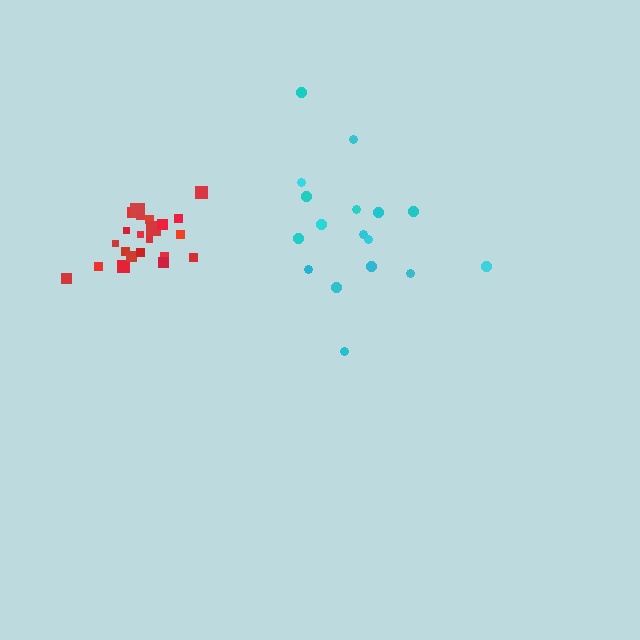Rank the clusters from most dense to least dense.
red, cyan.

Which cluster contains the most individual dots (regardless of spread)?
Red (22).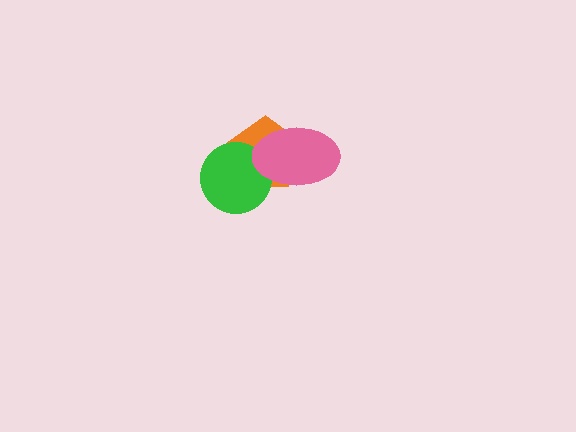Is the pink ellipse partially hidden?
No, no other shape covers it.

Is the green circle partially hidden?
Yes, it is partially covered by another shape.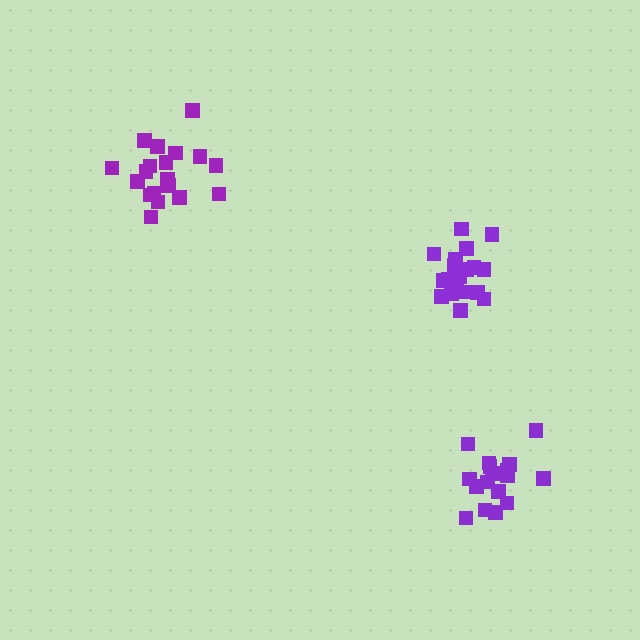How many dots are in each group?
Group 1: 19 dots, Group 2: 19 dots, Group 3: 18 dots (56 total).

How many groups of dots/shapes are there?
There are 3 groups.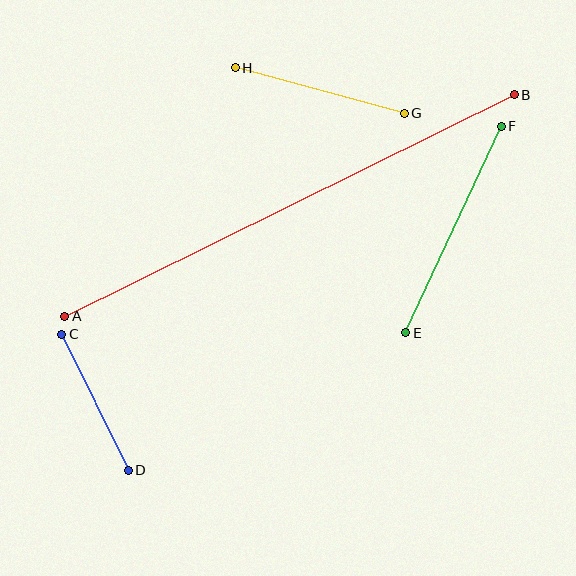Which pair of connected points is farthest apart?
Points A and B are farthest apart.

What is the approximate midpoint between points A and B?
The midpoint is at approximately (289, 205) pixels.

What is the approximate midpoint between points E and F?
The midpoint is at approximately (454, 230) pixels.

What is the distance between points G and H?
The distance is approximately 175 pixels.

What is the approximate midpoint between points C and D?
The midpoint is at approximately (95, 402) pixels.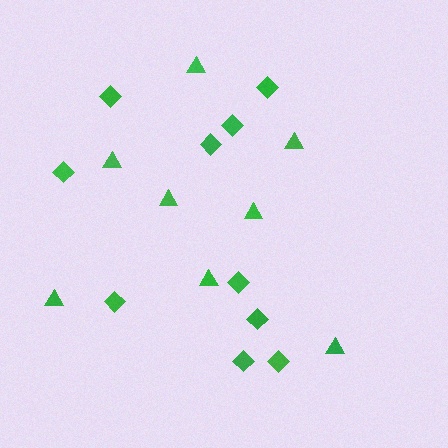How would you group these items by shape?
There are 2 groups: one group of diamonds (10) and one group of triangles (8).